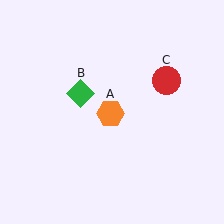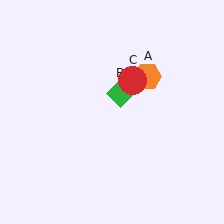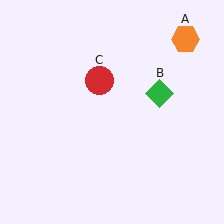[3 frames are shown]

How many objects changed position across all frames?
3 objects changed position: orange hexagon (object A), green diamond (object B), red circle (object C).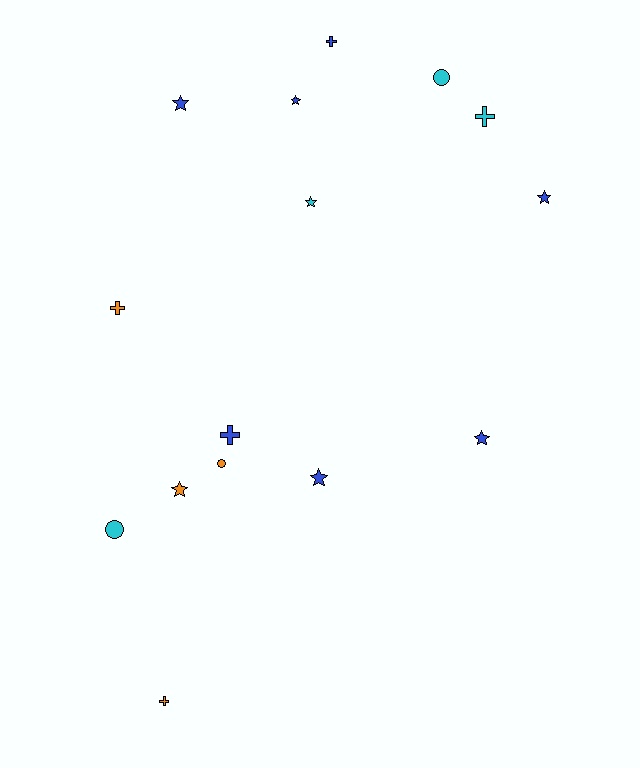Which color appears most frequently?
Blue, with 7 objects.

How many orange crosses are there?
There are 2 orange crosses.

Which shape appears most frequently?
Star, with 7 objects.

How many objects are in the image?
There are 15 objects.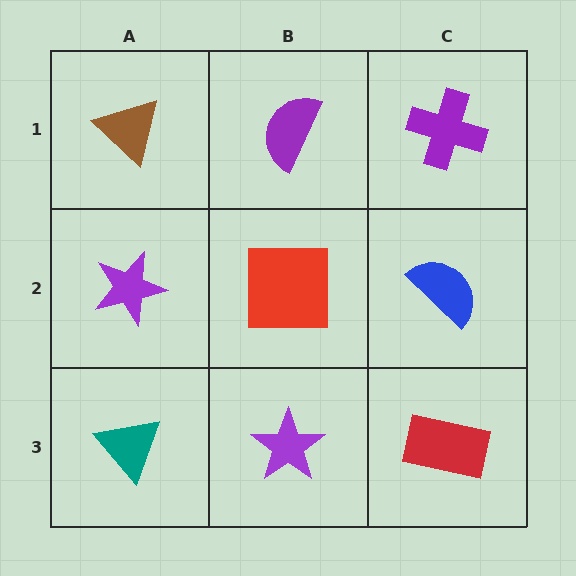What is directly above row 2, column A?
A brown triangle.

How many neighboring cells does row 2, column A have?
3.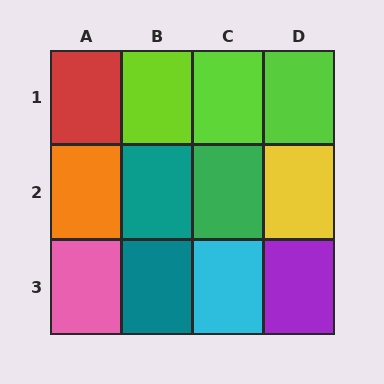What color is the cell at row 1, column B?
Lime.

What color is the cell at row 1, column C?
Lime.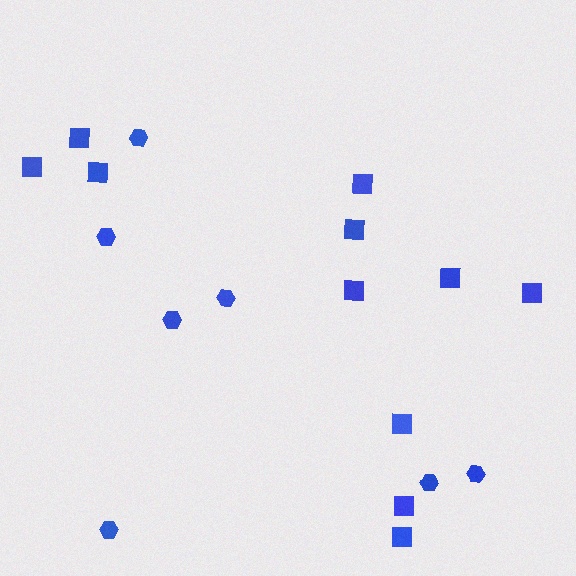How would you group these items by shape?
There are 2 groups: one group of hexagons (7) and one group of squares (11).